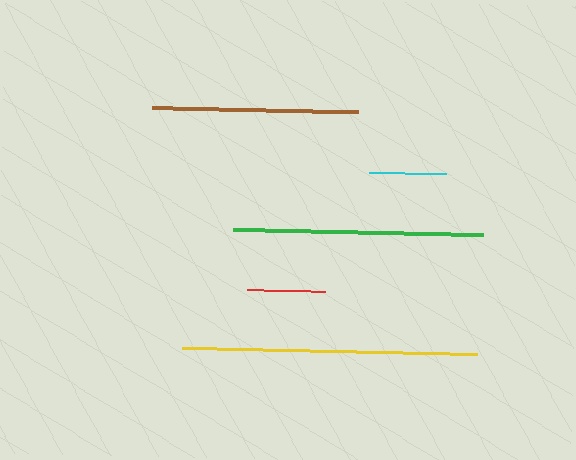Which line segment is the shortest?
The cyan line is the shortest at approximately 77 pixels.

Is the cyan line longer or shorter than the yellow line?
The yellow line is longer than the cyan line.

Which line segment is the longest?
The yellow line is the longest at approximately 295 pixels.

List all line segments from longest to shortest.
From longest to shortest: yellow, green, brown, red, cyan.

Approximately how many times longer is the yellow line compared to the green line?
The yellow line is approximately 1.2 times the length of the green line.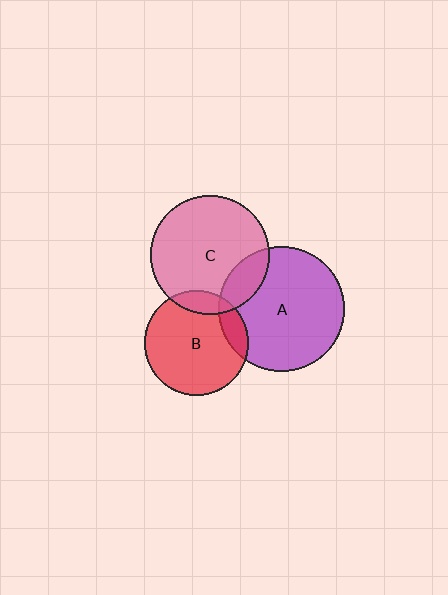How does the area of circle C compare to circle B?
Approximately 1.3 times.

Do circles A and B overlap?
Yes.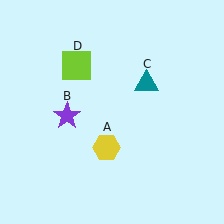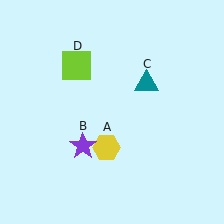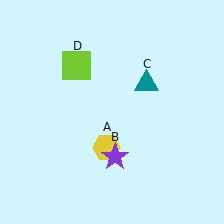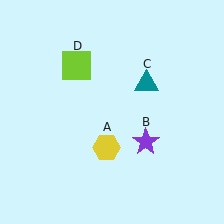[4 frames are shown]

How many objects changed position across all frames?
1 object changed position: purple star (object B).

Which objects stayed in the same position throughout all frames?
Yellow hexagon (object A) and teal triangle (object C) and lime square (object D) remained stationary.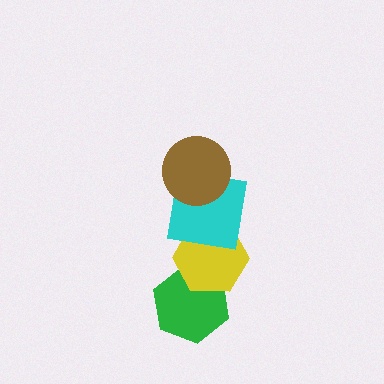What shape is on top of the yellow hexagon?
The cyan square is on top of the yellow hexagon.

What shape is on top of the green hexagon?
The yellow hexagon is on top of the green hexagon.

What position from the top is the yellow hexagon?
The yellow hexagon is 3rd from the top.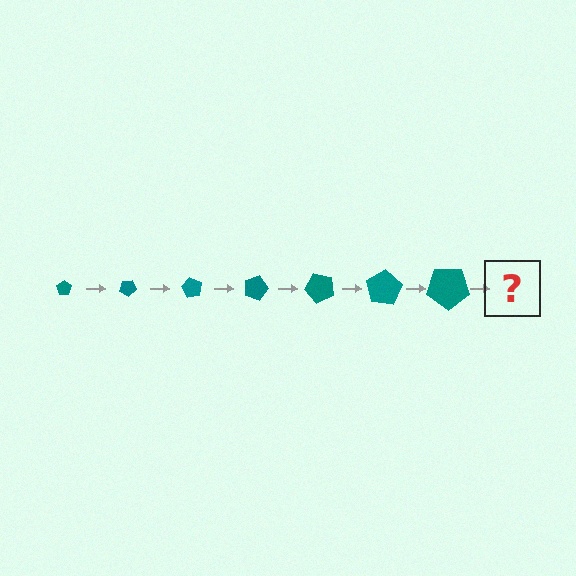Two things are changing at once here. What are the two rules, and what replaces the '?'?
The two rules are that the pentagon grows larger each step and it rotates 30 degrees each step. The '?' should be a pentagon, larger than the previous one and rotated 210 degrees from the start.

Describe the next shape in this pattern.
It should be a pentagon, larger than the previous one and rotated 210 degrees from the start.